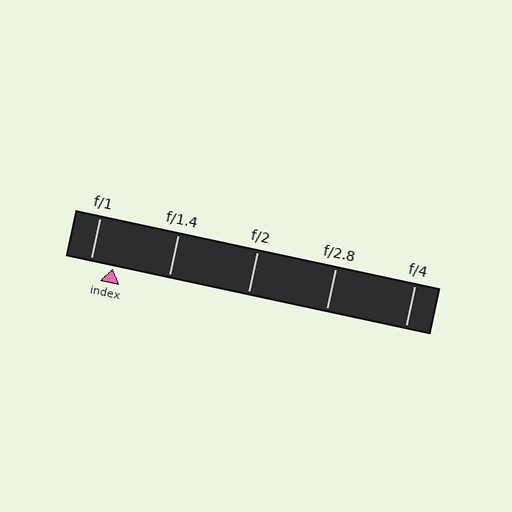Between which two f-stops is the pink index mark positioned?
The index mark is between f/1 and f/1.4.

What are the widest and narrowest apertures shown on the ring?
The widest aperture shown is f/1 and the narrowest is f/4.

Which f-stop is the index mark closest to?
The index mark is closest to f/1.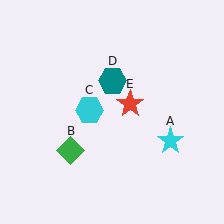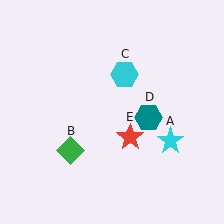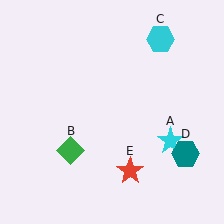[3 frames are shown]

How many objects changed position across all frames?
3 objects changed position: cyan hexagon (object C), teal hexagon (object D), red star (object E).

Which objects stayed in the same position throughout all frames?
Cyan star (object A) and green diamond (object B) remained stationary.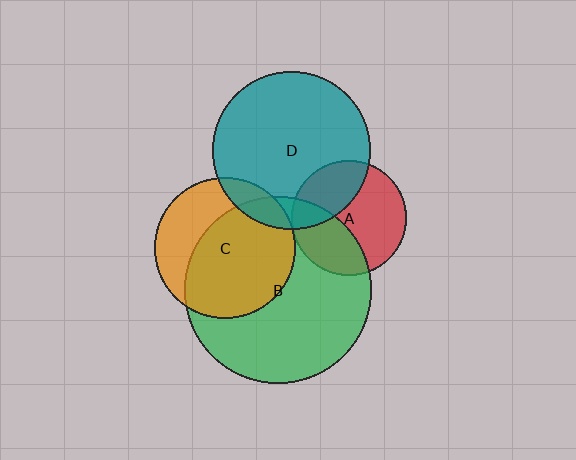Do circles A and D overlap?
Yes.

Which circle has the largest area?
Circle B (green).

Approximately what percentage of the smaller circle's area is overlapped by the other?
Approximately 30%.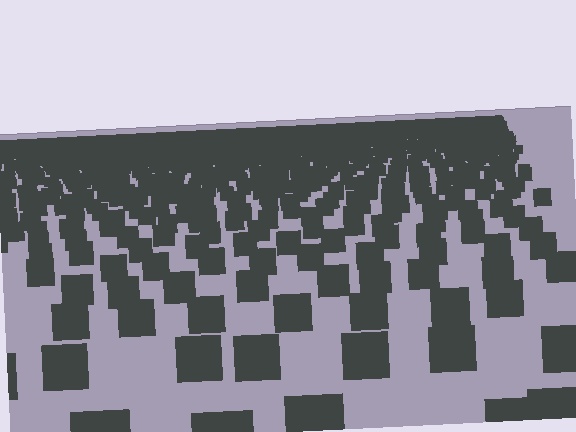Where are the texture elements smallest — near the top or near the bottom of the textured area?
Near the top.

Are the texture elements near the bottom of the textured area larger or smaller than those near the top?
Larger. Near the bottom, elements are closer to the viewer and appear at a bigger on-screen size.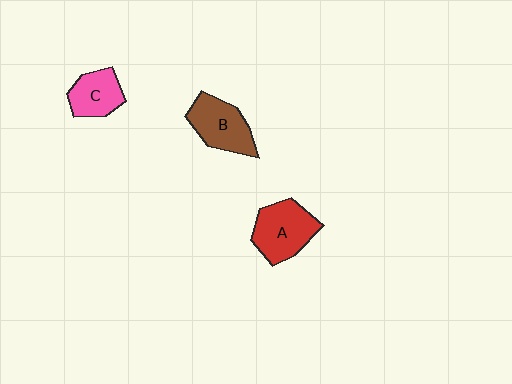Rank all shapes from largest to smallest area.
From largest to smallest: A (red), B (brown), C (pink).